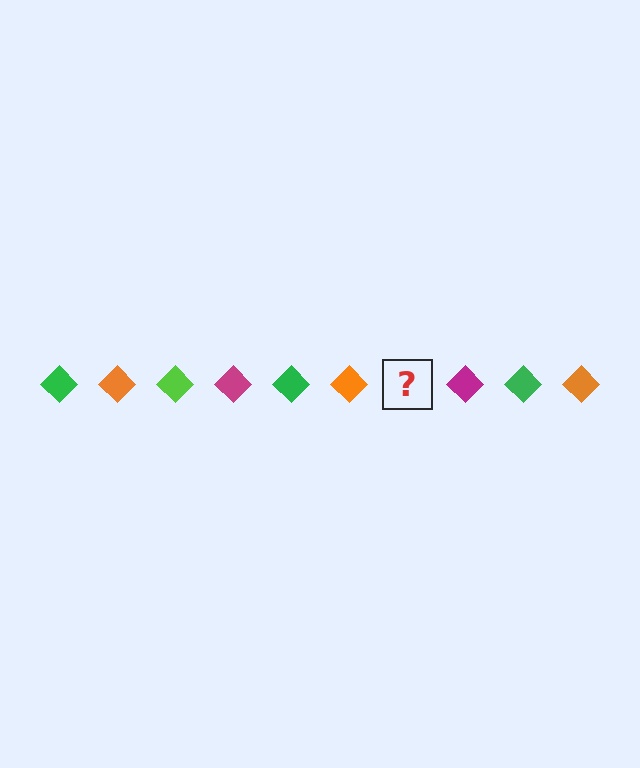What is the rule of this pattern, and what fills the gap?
The rule is that the pattern cycles through green, orange, lime, magenta diamonds. The gap should be filled with a lime diamond.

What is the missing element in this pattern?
The missing element is a lime diamond.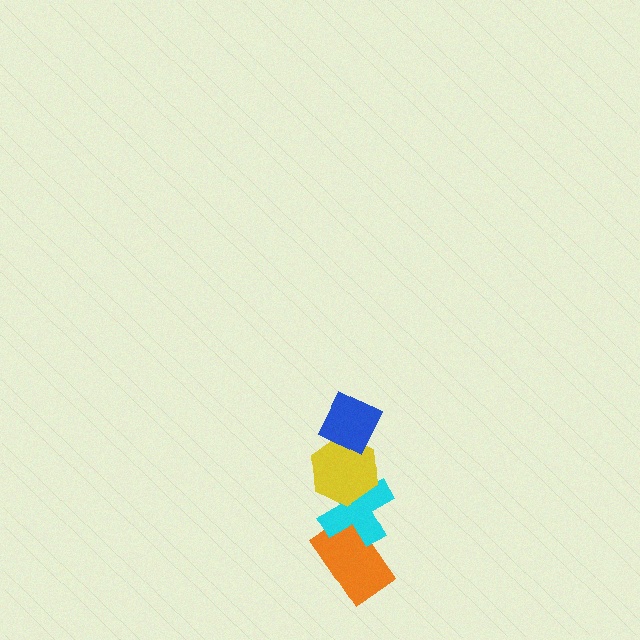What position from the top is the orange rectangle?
The orange rectangle is 4th from the top.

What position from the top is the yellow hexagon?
The yellow hexagon is 2nd from the top.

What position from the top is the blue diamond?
The blue diamond is 1st from the top.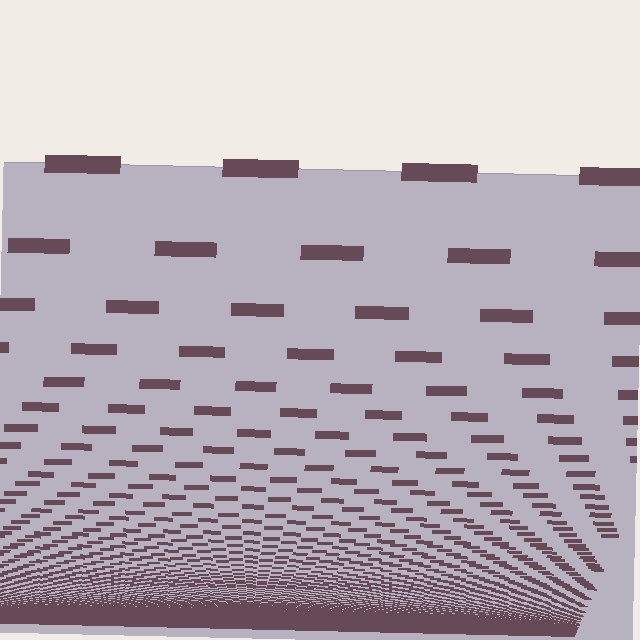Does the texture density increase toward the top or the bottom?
Density increases toward the bottom.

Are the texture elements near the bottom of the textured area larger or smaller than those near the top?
Smaller. The gradient is inverted — elements near the bottom are smaller and denser.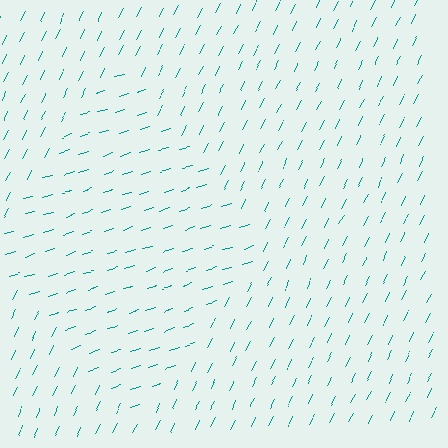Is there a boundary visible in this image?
Yes, there is a texture boundary formed by a change in line orientation.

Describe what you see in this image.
The image is filled with small teal line segments. A diamond region in the image has lines oriented differently from the surrounding lines, creating a visible texture boundary.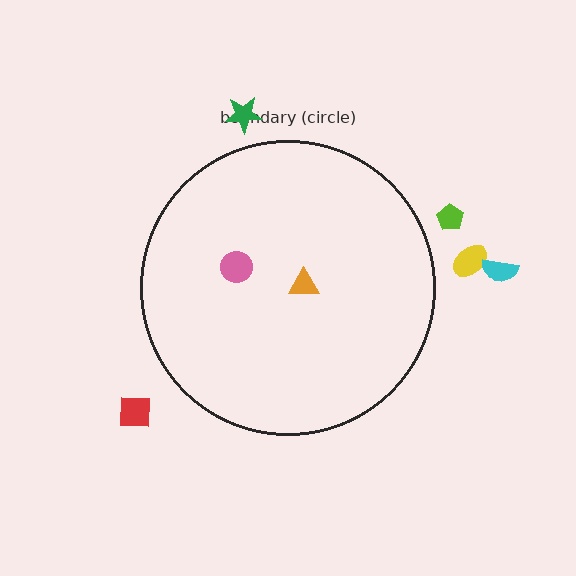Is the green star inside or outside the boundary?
Outside.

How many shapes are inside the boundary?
2 inside, 5 outside.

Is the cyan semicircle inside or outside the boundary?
Outside.